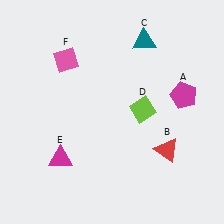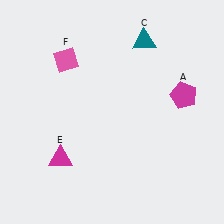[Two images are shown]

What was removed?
The lime diamond (D), the red triangle (B) were removed in Image 2.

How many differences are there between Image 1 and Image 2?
There are 2 differences between the two images.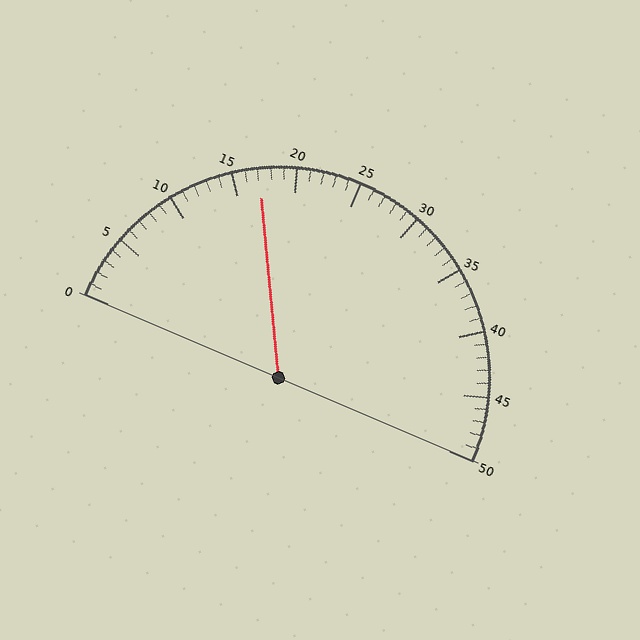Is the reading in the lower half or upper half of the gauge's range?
The reading is in the lower half of the range (0 to 50).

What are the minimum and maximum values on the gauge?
The gauge ranges from 0 to 50.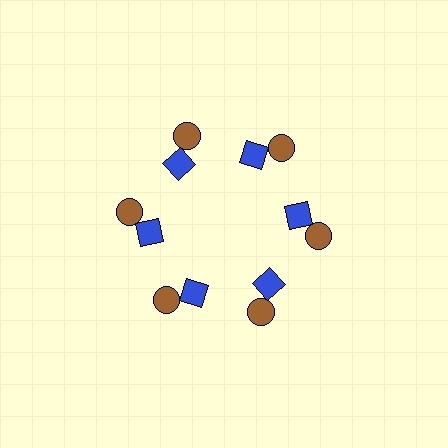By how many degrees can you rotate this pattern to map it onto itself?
The pattern maps onto itself every 60 degrees of rotation.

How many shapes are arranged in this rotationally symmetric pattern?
There are 12 shapes, arranged in 6 groups of 2.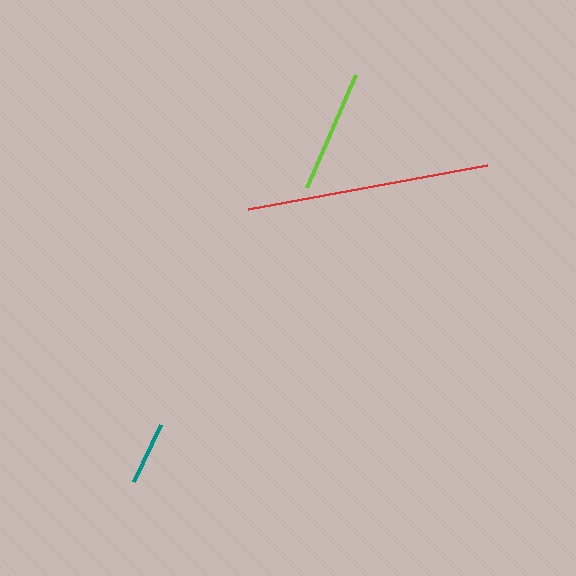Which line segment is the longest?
The red line is the longest at approximately 243 pixels.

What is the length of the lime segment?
The lime segment is approximately 123 pixels long.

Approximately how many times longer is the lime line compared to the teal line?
The lime line is approximately 1.9 times the length of the teal line.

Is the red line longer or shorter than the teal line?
The red line is longer than the teal line.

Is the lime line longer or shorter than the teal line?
The lime line is longer than the teal line.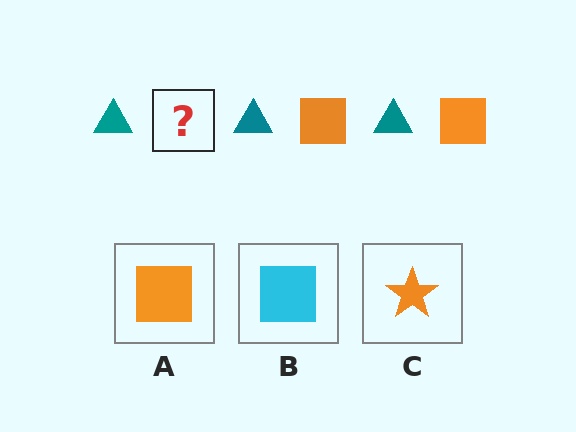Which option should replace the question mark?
Option A.